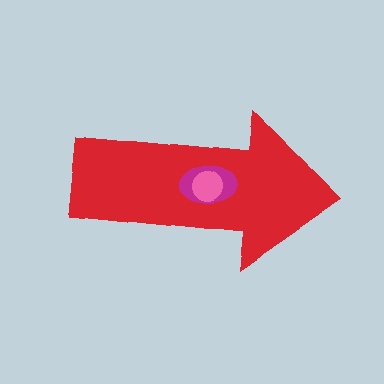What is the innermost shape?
The pink circle.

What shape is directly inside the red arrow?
The magenta ellipse.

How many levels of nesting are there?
3.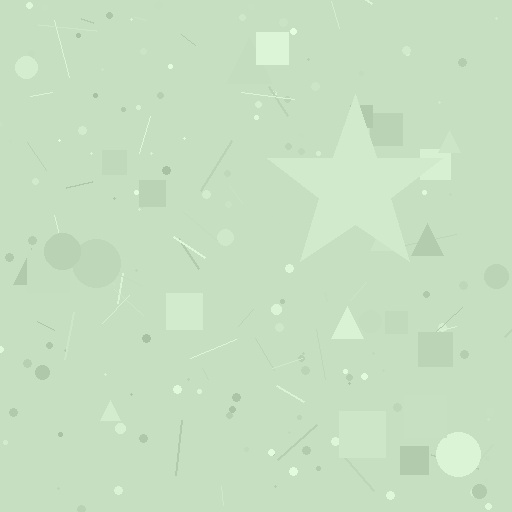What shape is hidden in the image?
A star is hidden in the image.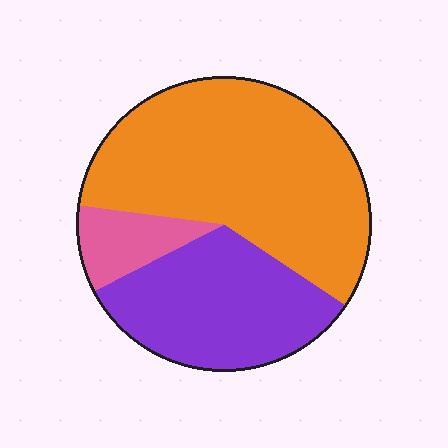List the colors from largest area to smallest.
From largest to smallest: orange, purple, pink.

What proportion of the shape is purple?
Purple takes up about one third (1/3) of the shape.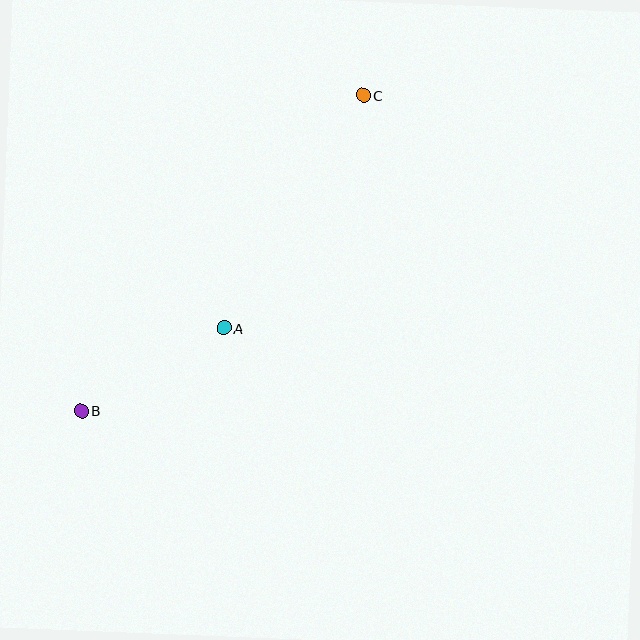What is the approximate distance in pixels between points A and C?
The distance between A and C is approximately 271 pixels.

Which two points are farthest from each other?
Points B and C are farthest from each other.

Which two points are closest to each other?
Points A and B are closest to each other.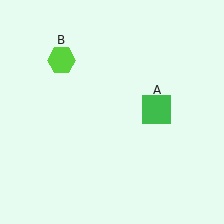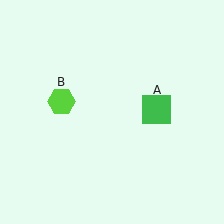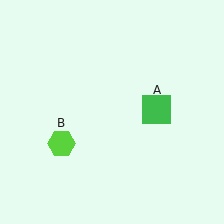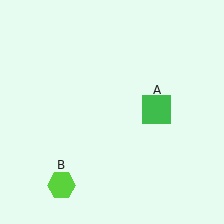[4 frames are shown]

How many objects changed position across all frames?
1 object changed position: lime hexagon (object B).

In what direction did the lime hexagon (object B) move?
The lime hexagon (object B) moved down.